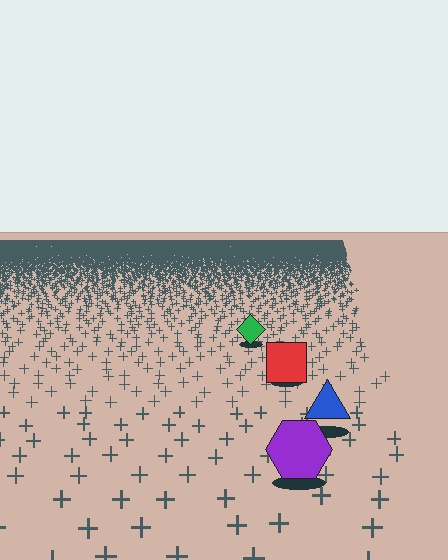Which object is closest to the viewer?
The purple hexagon is closest. The texture marks near it are larger and more spread out.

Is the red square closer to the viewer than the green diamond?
Yes. The red square is closer — you can tell from the texture gradient: the ground texture is coarser near it.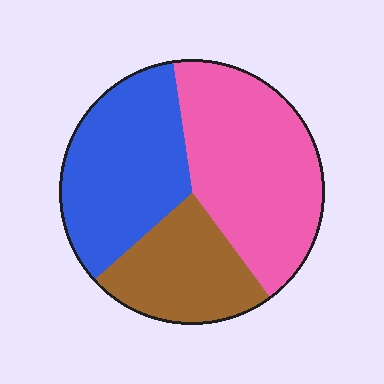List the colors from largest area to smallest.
From largest to smallest: pink, blue, brown.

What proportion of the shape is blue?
Blue covers around 35% of the shape.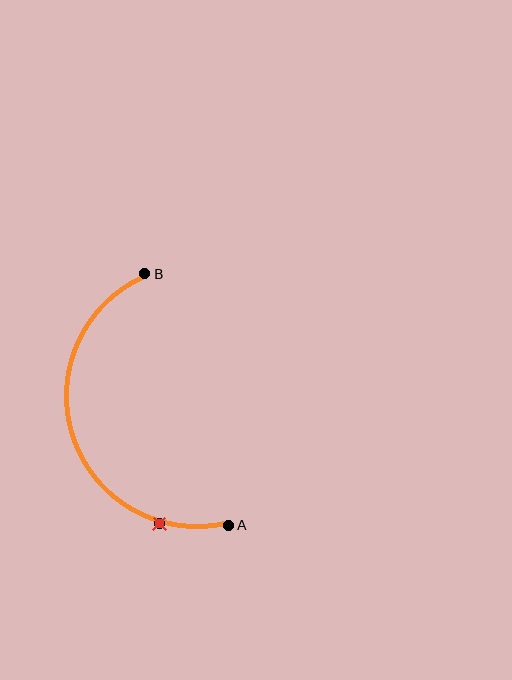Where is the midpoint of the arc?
The arc midpoint is the point on the curve farthest from the straight line joining A and B. It sits to the left of that line.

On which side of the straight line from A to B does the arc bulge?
The arc bulges to the left of the straight line connecting A and B.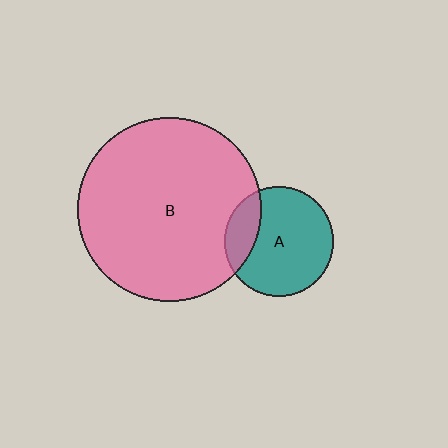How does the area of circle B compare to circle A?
Approximately 2.8 times.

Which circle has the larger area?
Circle B (pink).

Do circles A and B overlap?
Yes.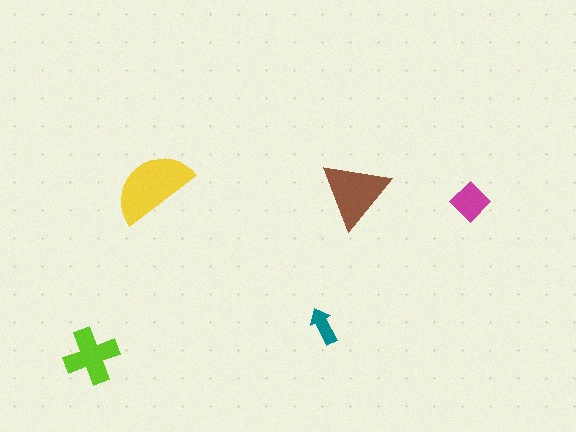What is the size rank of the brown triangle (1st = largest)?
2nd.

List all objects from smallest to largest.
The teal arrow, the magenta diamond, the lime cross, the brown triangle, the yellow semicircle.